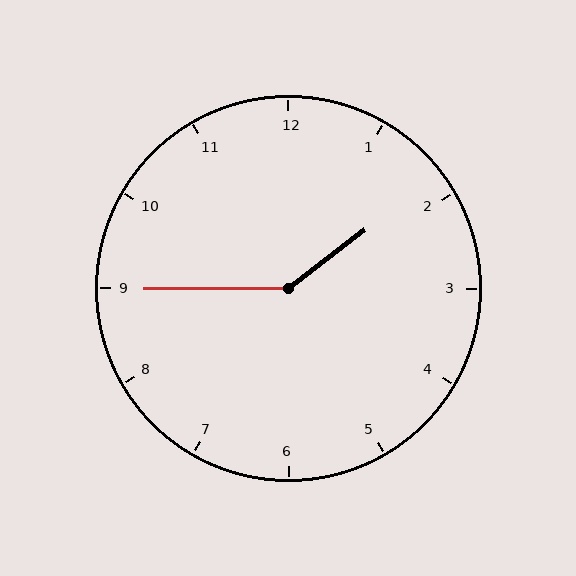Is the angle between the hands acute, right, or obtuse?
It is obtuse.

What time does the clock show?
1:45.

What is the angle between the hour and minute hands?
Approximately 142 degrees.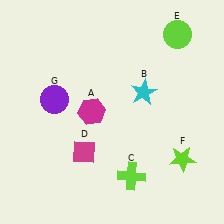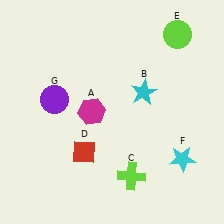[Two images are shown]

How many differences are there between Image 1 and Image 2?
There are 2 differences between the two images.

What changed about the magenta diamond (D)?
In Image 1, D is magenta. In Image 2, it changed to red.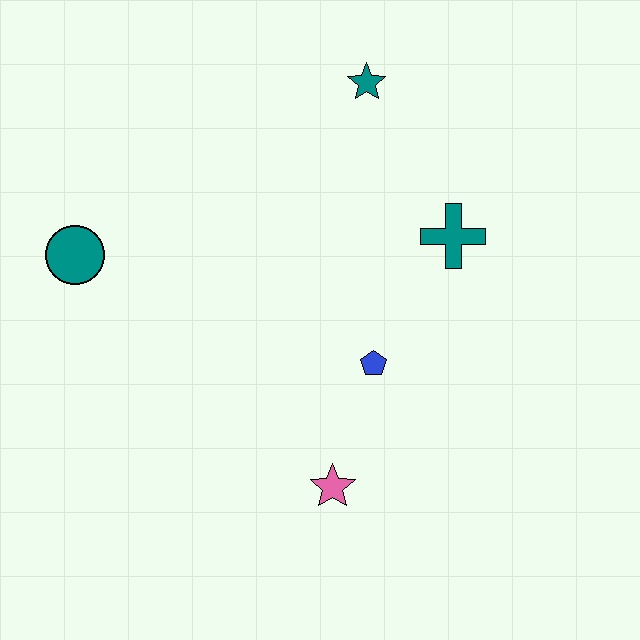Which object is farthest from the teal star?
The pink star is farthest from the teal star.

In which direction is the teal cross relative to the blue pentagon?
The teal cross is above the blue pentagon.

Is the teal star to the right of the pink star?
Yes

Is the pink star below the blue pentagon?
Yes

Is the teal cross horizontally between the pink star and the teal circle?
No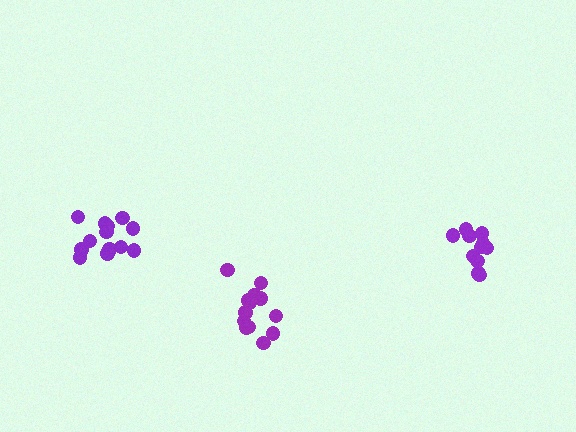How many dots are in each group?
Group 1: 13 dots, Group 2: 13 dots, Group 3: 11 dots (37 total).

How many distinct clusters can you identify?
There are 3 distinct clusters.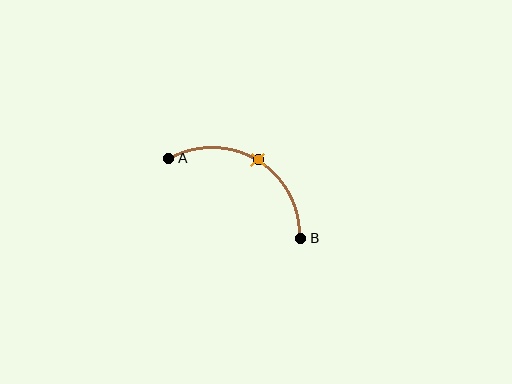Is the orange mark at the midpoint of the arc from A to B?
Yes. The orange mark lies on the arc at equal arc-length from both A and B — it is the arc midpoint.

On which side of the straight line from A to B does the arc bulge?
The arc bulges above the straight line connecting A and B.